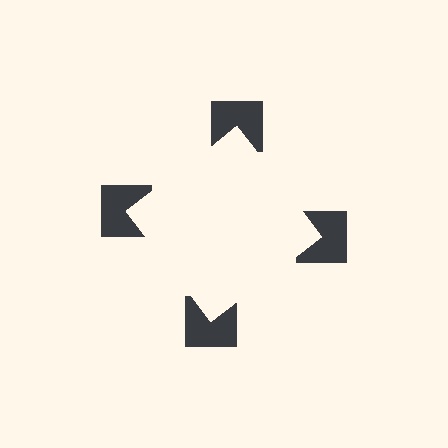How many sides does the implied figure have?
4 sides.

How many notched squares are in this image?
There are 4 — one at each vertex of the illusory square.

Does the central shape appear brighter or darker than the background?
It typically appears slightly brighter than the background, even though no actual brightness change is drawn.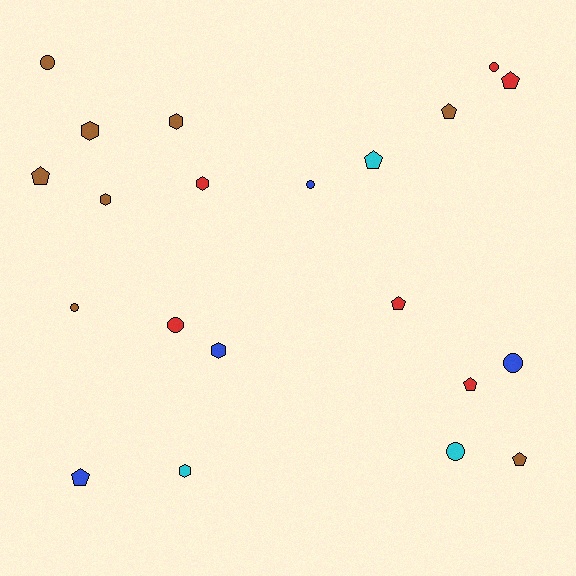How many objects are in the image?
There are 21 objects.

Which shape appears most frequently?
Pentagon, with 8 objects.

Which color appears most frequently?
Brown, with 8 objects.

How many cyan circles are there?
There is 1 cyan circle.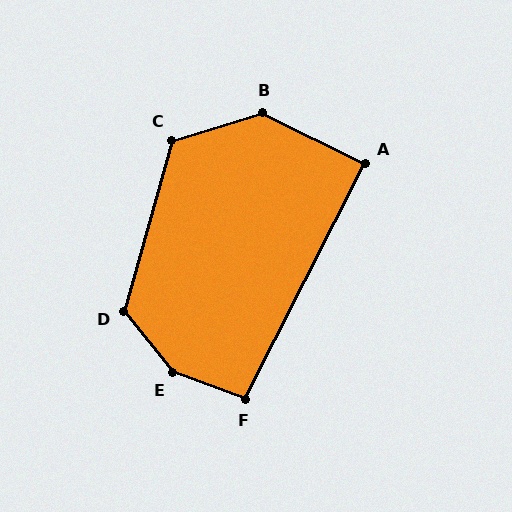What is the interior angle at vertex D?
Approximately 126 degrees (obtuse).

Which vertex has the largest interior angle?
E, at approximately 148 degrees.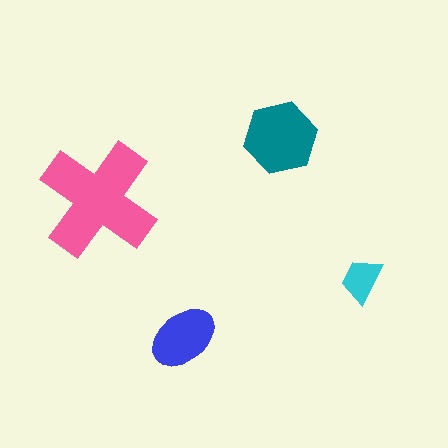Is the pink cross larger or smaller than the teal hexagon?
Larger.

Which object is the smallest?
The cyan trapezoid.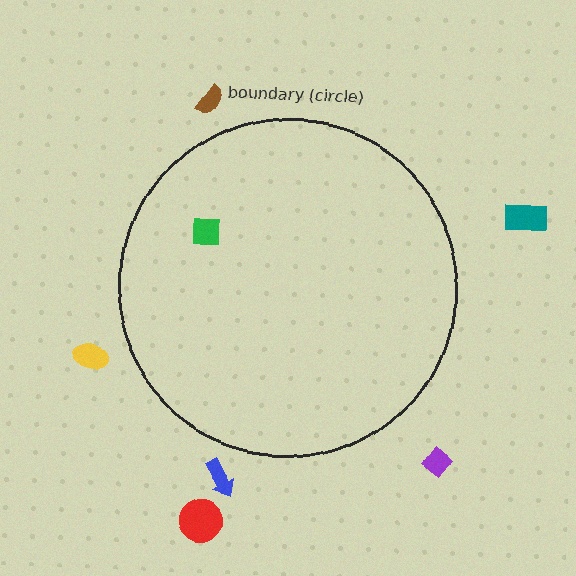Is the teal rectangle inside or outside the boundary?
Outside.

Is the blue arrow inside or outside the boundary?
Outside.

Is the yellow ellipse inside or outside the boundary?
Outside.